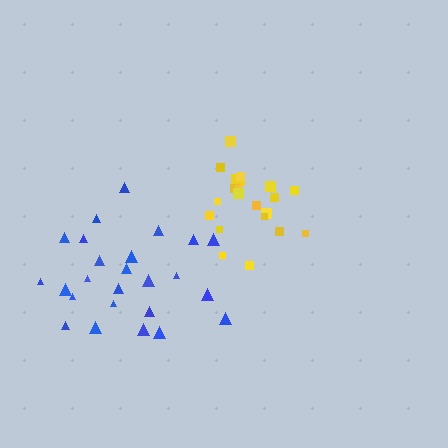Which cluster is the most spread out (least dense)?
Blue.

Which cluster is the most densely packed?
Yellow.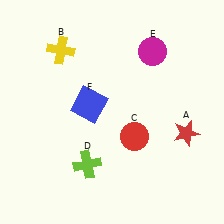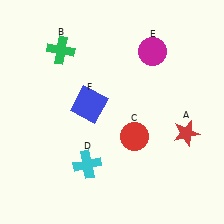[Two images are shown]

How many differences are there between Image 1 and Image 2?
There are 2 differences between the two images.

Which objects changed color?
B changed from yellow to green. D changed from lime to cyan.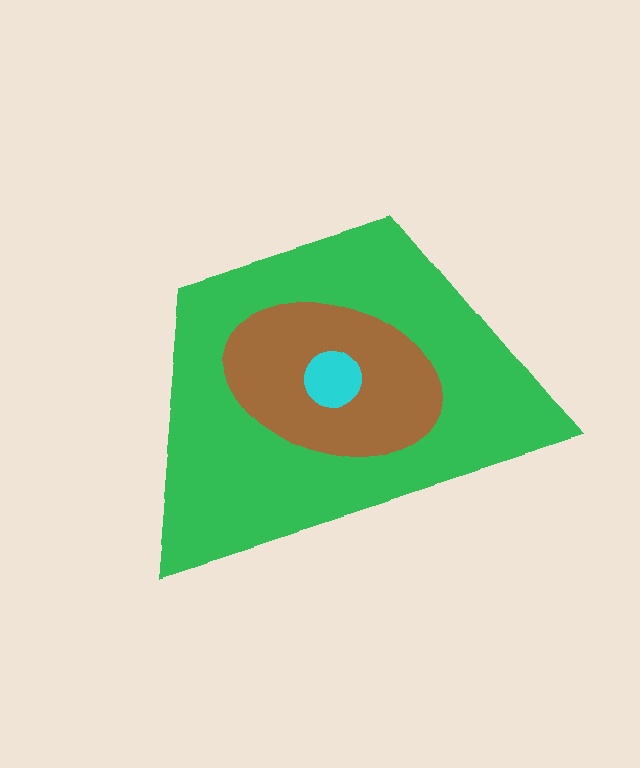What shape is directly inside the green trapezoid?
The brown ellipse.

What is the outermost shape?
The green trapezoid.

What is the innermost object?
The cyan circle.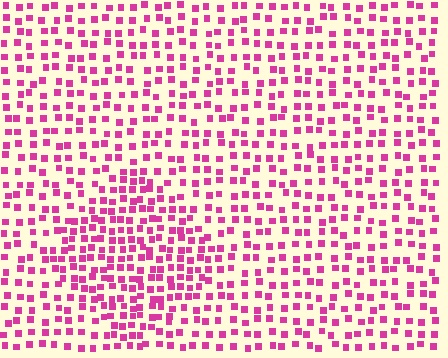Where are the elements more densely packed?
The elements are more densely packed inside the diamond boundary.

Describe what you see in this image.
The image contains small magenta elements arranged at two different densities. A diamond-shaped region is visible where the elements are more densely packed than the surrounding area.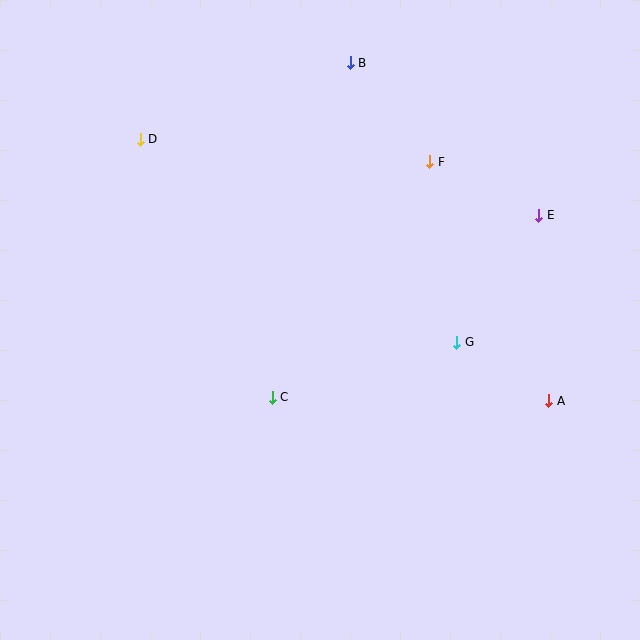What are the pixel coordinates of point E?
Point E is at (539, 215).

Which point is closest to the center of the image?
Point C at (272, 397) is closest to the center.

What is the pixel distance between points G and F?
The distance between G and F is 183 pixels.